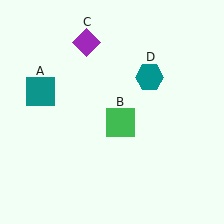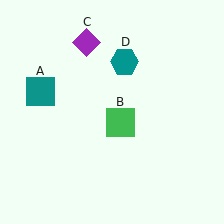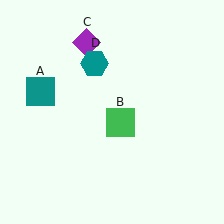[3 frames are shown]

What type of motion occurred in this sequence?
The teal hexagon (object D) rotated counterclockwise around the center of the scene.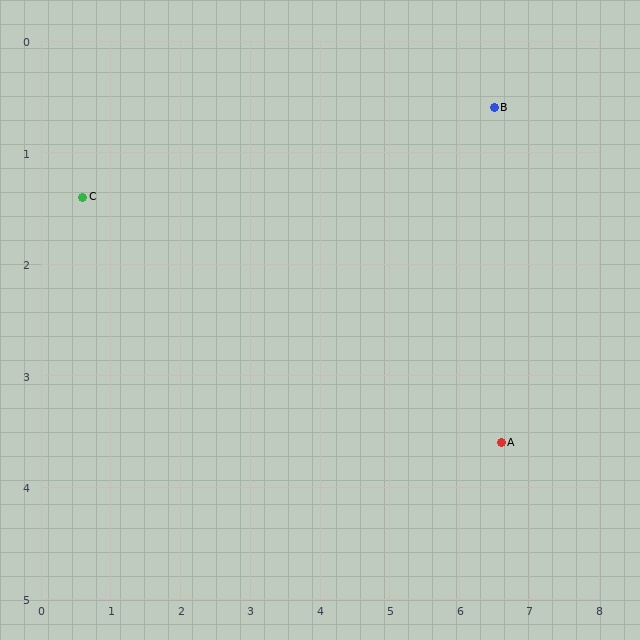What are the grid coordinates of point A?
Point A is at approximately (6.6, 3.6).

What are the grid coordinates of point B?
Point B is at approximately (6.5, 0.6).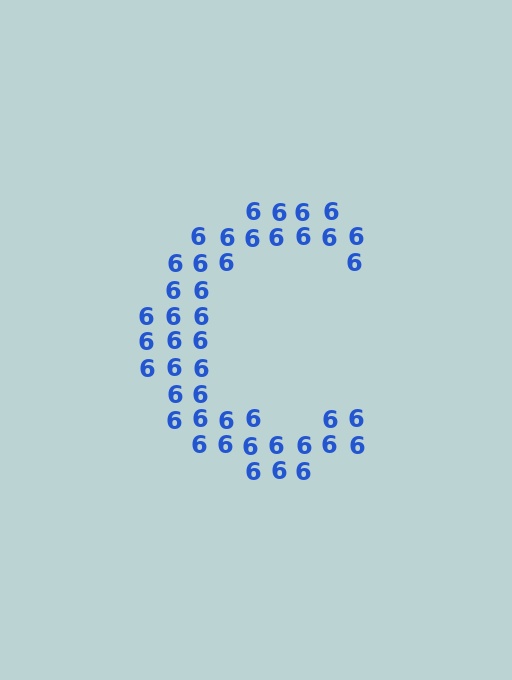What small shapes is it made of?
It is made of small digit 6's.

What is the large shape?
The large shape is the letter C.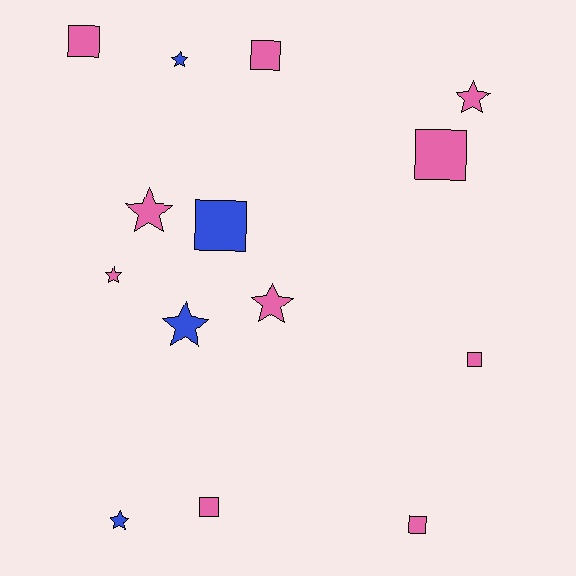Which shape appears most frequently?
Star, with 7 objects.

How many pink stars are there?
There are 4 pink stars.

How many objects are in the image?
There are 14 objects.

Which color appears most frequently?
Pink, with 10 objects.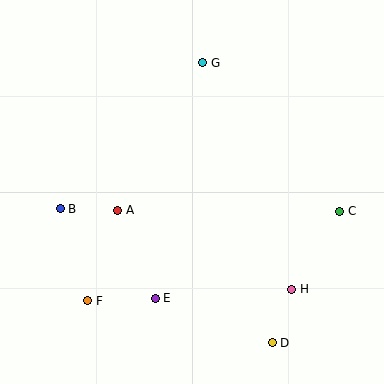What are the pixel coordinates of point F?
Point F is at (88, 301).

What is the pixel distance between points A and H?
The distance between A and H is 191 pixels.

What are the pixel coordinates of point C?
Point C is at (340, 211).